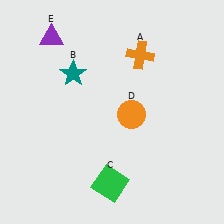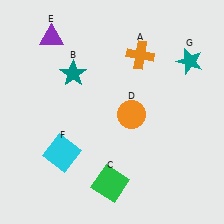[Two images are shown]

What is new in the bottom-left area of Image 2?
A cyan square (F) was added in the bottom-left area of Image 2.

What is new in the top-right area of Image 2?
A teal star (G) was added in the top-right area of Image 2.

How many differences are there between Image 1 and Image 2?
There are 2 differences between the two images.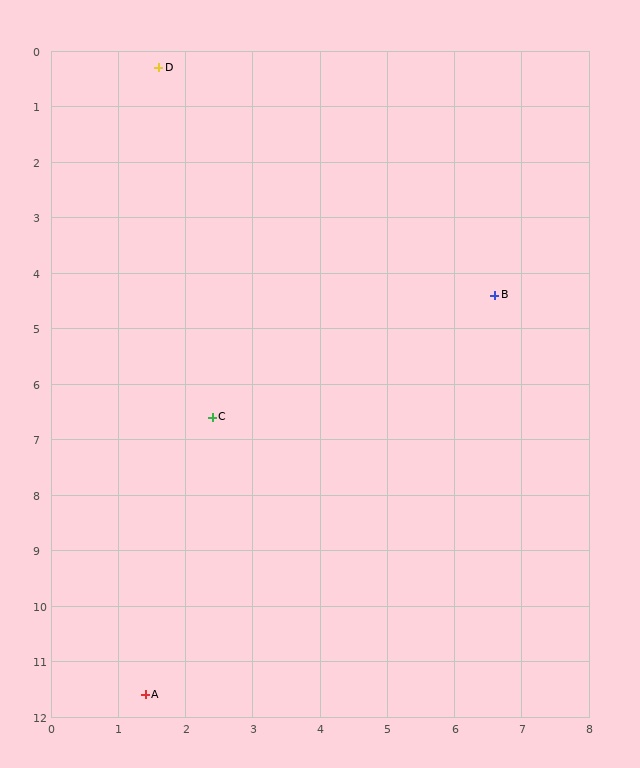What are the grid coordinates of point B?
Point B is at approximately (6.6, 4.4).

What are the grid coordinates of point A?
Point A is at approximately (1.4, 11.6).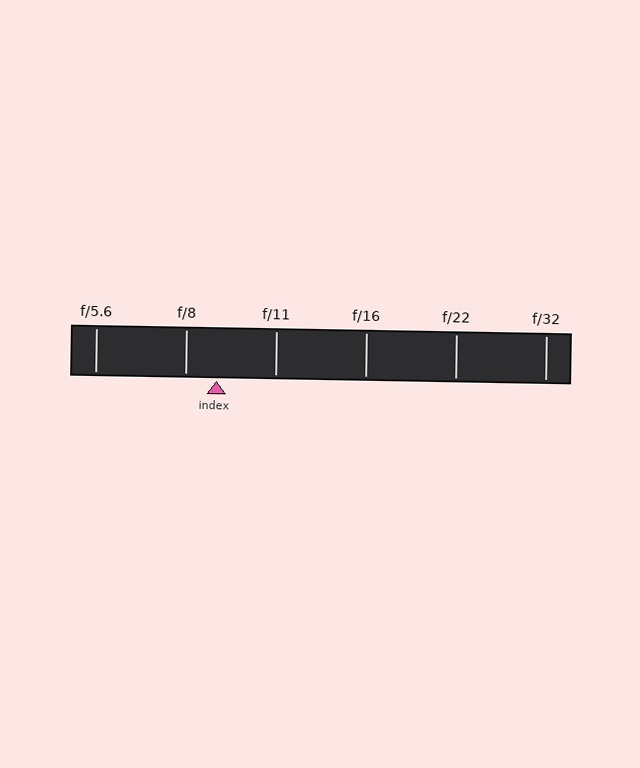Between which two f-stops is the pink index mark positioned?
The index mark is between f/8 and f/11.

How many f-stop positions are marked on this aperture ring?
There are 6 f-stop positions marked.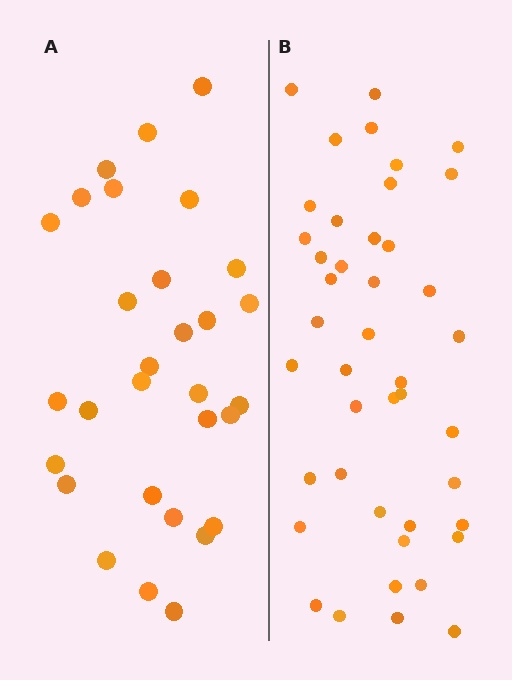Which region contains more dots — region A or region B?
Region B (the right region) has more dots.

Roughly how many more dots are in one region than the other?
Region B has approximately 15 more dots than region A.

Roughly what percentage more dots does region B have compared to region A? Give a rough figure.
About 45% more.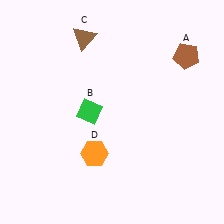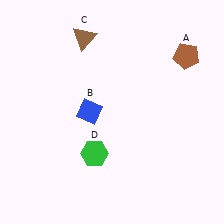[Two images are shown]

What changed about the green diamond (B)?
In Image 1, B is green. In Image 2, it changed to blue.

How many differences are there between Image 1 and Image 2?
There are 2 differences between the two images.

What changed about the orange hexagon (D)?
In Image 1, D is orange. In Image 2, it changed to green.